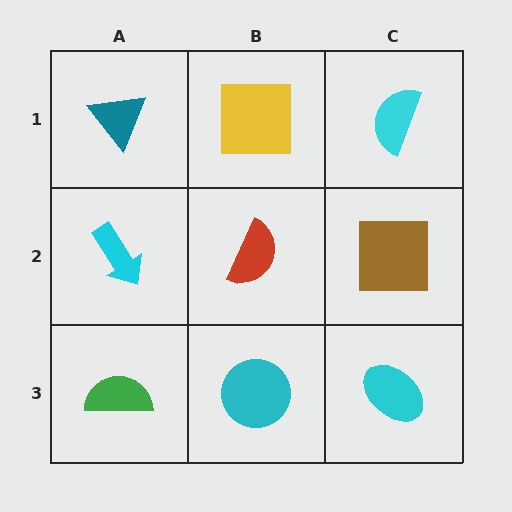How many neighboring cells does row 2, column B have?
4.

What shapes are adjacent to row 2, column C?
A cyan semicircle (row 1, column C), a cyan ellipse (row 3, column C), a red semicircle (row 2, column B).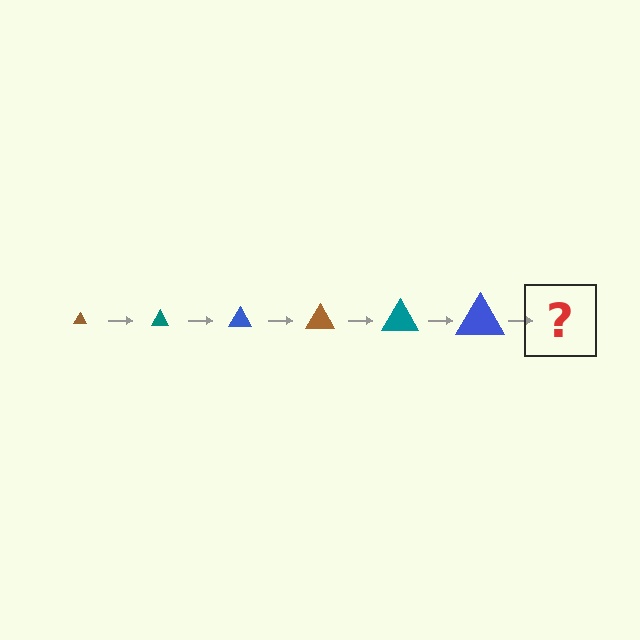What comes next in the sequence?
The next element should be a brown triangle, larger than the previous one.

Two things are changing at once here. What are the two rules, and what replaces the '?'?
The two rules are that the triangle grows larger each step and the color cycles through brown, teal, and blue. The '?' should be a brown triangle, larger than the previous one.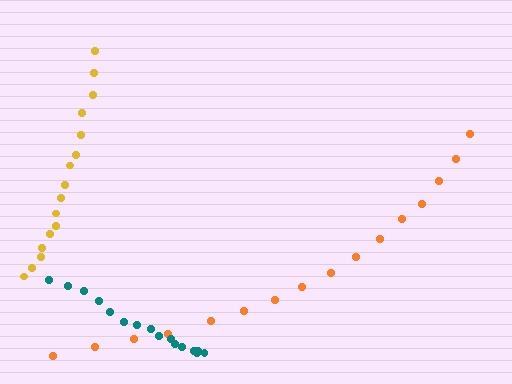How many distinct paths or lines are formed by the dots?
There are 3 distinct paths.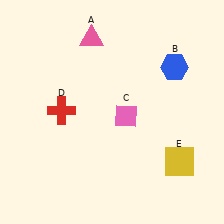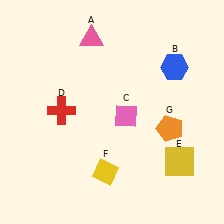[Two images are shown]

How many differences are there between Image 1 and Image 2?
There are 2 differences between the two images.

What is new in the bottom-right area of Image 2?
An orange pentagon (G) was added in the bottom-right area of Image 2.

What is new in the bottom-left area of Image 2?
A yellow diamond (F) was added in the bottom-left area of Image 2.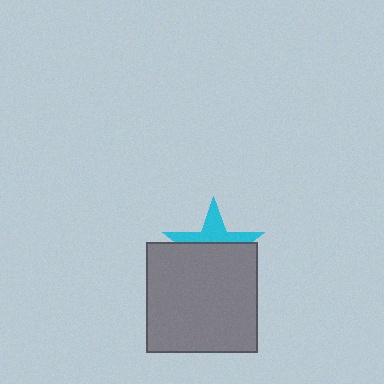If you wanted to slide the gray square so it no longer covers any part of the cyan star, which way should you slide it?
Slide it down — that is the most direct way to separate the two shapes.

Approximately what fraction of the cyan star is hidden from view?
Roughly 60% of the cyan star is hidden behind the gray square.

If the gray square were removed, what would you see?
You would see the complete cyan star.